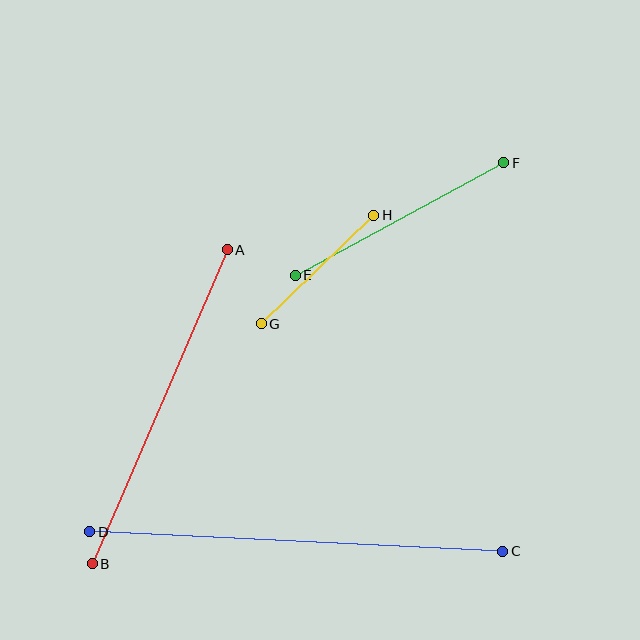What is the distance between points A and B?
The distance is approximately 341 pixels.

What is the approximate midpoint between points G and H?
The midpoint is at approximately (318, 270) pixels.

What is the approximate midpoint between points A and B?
The midpoint is at approximately (160, 407) pixels.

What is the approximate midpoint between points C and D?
The midpoint is at approximately (296, 541) pixels.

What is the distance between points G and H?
The distance is approximately 156 pixels.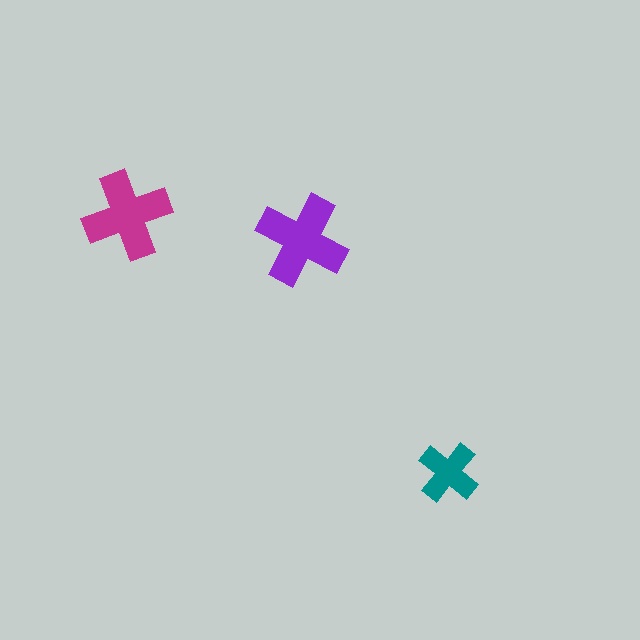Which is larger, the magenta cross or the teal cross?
The magenta one.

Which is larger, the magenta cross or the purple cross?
The purple one.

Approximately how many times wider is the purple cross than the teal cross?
About 1.5 times wider.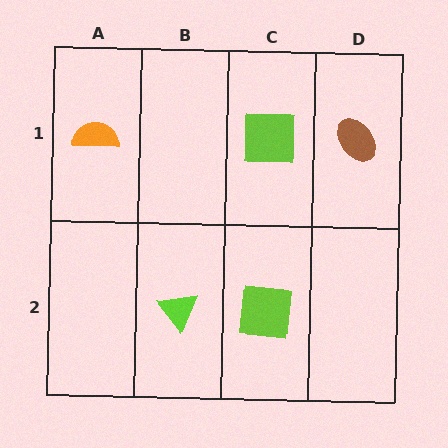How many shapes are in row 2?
2 shapes.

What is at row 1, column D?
A brown ellipse.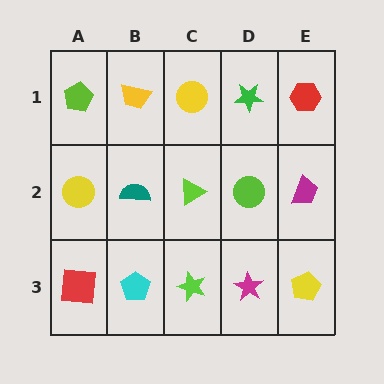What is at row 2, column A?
A yellow circle.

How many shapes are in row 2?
5 shapes.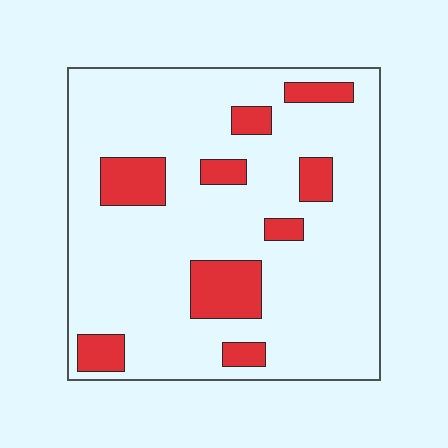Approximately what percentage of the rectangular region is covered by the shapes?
Approximately 15%.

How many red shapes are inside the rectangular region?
9.